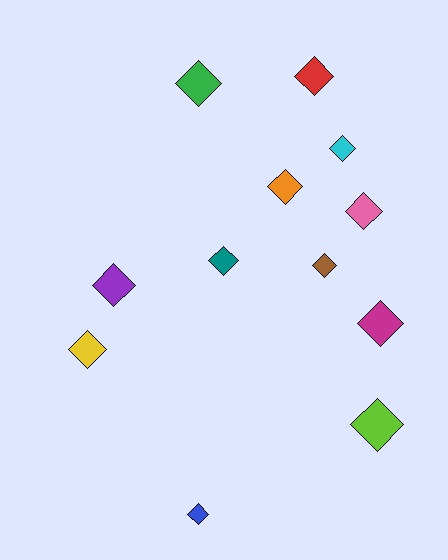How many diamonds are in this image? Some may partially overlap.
There are 12 diamonds.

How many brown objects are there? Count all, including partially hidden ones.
There is 1 brown object.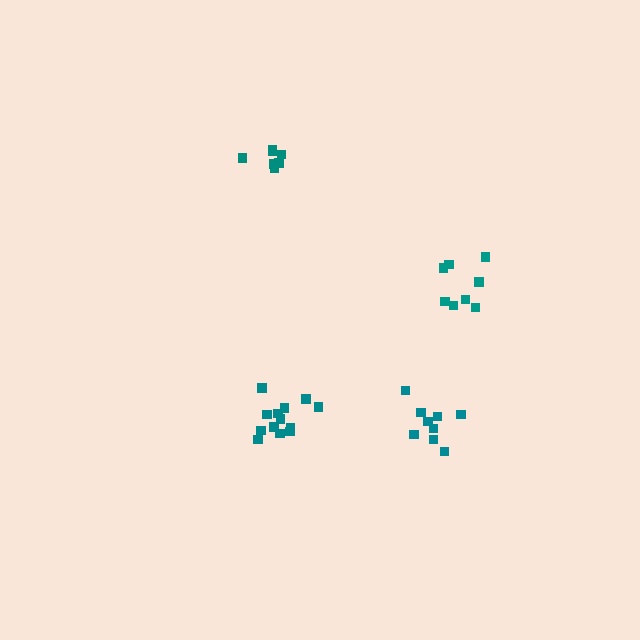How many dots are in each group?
Group 1: 9 dots, Group 2: 7 dots, Group 3: 8 dots, Group 4: 13 dots (37 total).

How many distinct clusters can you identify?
There are 4 distinct clusters.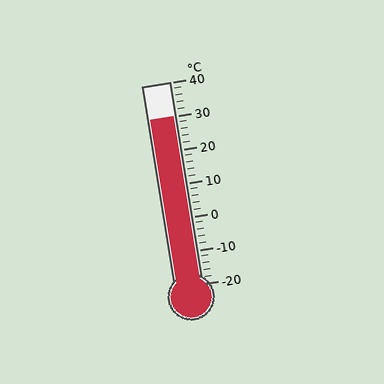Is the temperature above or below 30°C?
The temperature is at 30°C.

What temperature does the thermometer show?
The thermometer shows approximately 30°C.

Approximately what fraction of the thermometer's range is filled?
The thermometer is filled to approximately 85% of its range.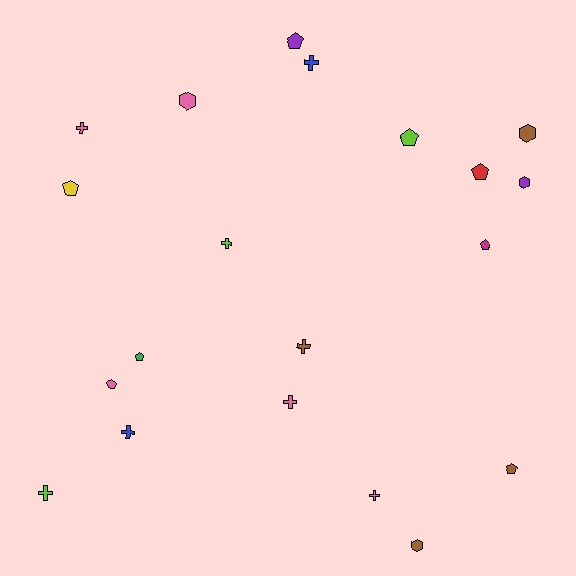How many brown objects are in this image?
There are 4 brown objects.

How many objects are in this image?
There are 20 objects.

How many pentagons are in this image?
There are 8 pentagons.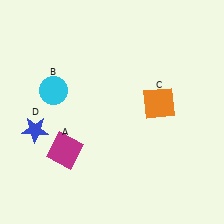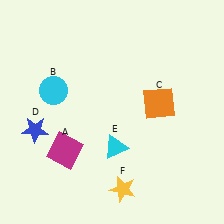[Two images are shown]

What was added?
A cyan triangle (E), a yellow star (F) were added in Image 2.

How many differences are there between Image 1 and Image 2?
There are 2 differences between the two images.